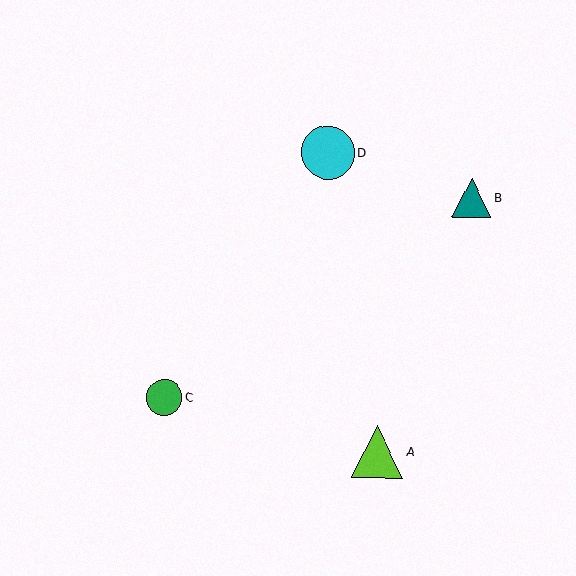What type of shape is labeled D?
Shape D is a cyan circle.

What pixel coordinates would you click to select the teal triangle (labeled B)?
Click at (472, 197) to select the teal triangle B.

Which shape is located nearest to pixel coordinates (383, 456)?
The lime triangle (labeled A) at (377, 452) is nearest to that location.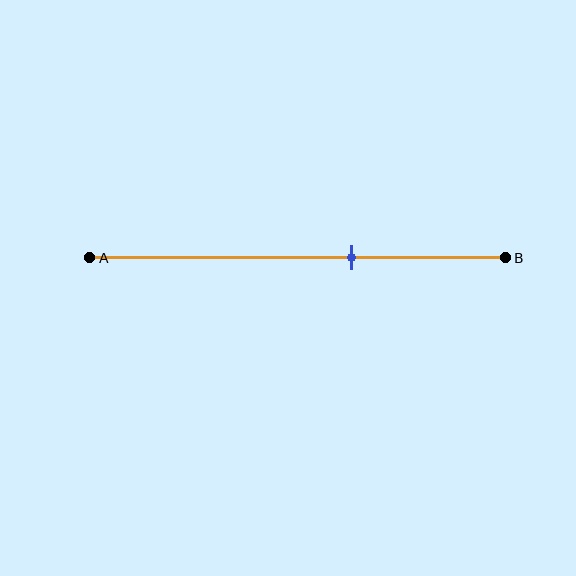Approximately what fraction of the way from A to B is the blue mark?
The blue mark is approximately 65% of the way from A to B.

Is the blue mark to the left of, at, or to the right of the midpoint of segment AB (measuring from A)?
The blue mark is to the right of the midpoint of segment AB.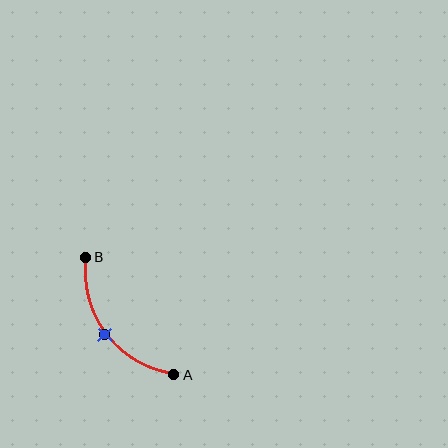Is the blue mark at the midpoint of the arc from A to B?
Yes. The blue mark lies on the arc at equal arc-length from both A and B — it is the arc midpoint.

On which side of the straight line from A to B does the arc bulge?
The arc bulges below and to the left of the straight line connecting A and B.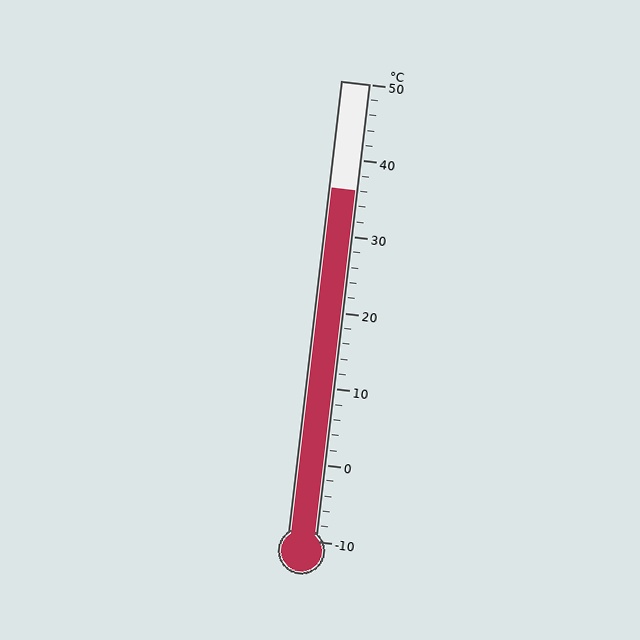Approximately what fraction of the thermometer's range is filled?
The thermometer is filled to approximately 75% of its range.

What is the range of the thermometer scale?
The thermometer scale ranges from -10°C to 50°C.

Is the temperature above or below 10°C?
The temperature is above 10°C.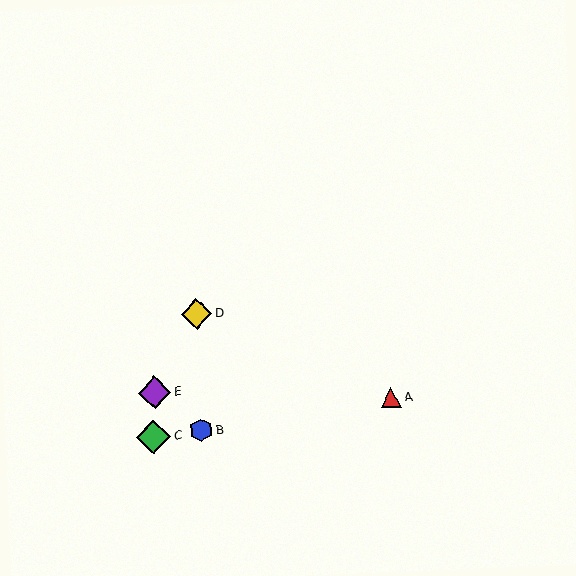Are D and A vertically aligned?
No, D is at x≈197 and A is at x≈391.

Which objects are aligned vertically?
Objects B, D are aligned vertically.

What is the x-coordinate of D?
Object D is at x≈197.